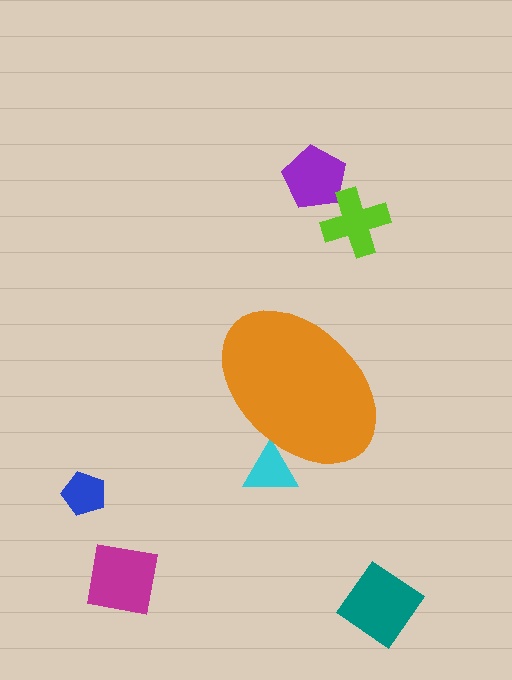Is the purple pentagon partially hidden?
No, the purple pentagon is fully visible.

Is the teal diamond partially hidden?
No, the teal diamond is fully visible.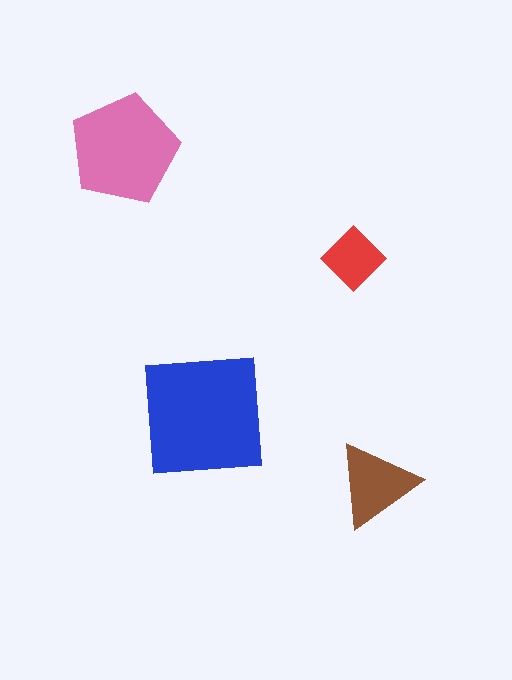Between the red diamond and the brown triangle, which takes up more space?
The brown triangle.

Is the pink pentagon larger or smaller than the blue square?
Smaller.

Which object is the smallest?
The red diamond.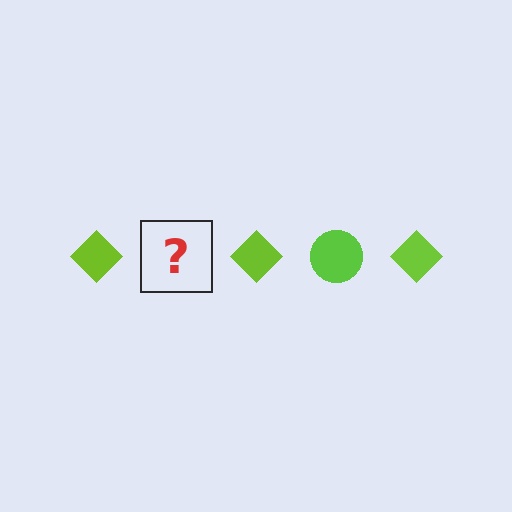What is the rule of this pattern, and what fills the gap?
The rule is that the pattern cycles through diamond, circle shapes in lime. The gap should be filled with a lime circle.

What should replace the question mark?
The question mark should be replaced with a lime circle.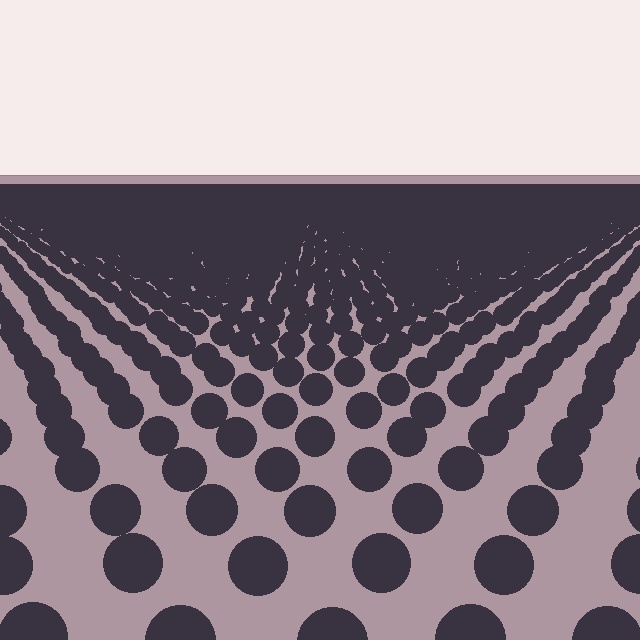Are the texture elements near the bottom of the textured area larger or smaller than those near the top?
Larger. Near the bottom, elements are closer to the viewer and appear at a bigger on-screen size.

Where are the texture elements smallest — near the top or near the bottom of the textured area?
Near the top.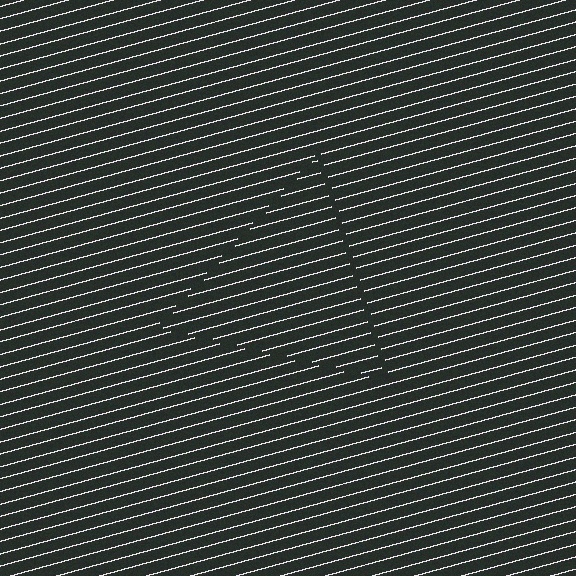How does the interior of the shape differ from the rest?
The interior of the shape contains the same grating, shifted by half a period — the contour is defined by the phase discontinuity where line-ends from the inner and outer gratings abut.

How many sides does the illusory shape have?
3 sides — the line-ends trace a triangle.